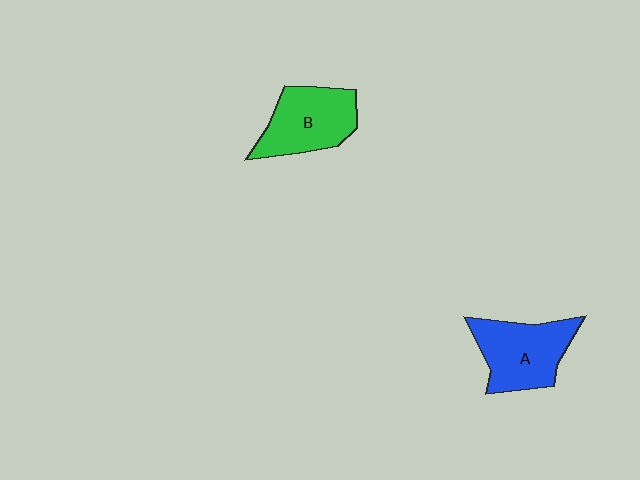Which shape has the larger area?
Shape A (blue).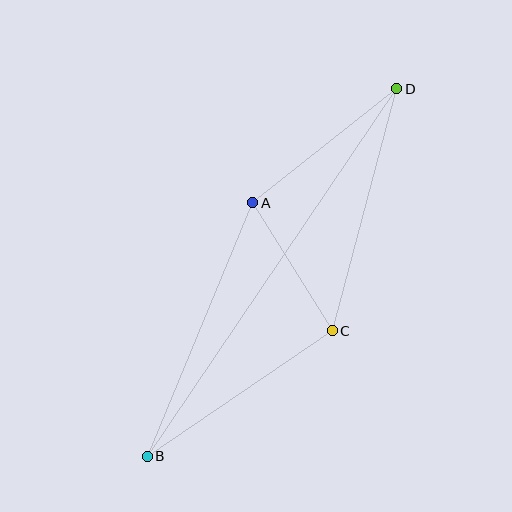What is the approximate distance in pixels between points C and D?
The distance between C and D is approximately 250 pixels.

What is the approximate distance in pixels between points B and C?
The distance between B and C is approximately 223 pixels.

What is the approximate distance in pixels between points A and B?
The distance between A and B is approximately 275 pixels.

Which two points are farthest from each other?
Points B and D are farthest from each other.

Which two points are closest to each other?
Points A and C are closest to each other.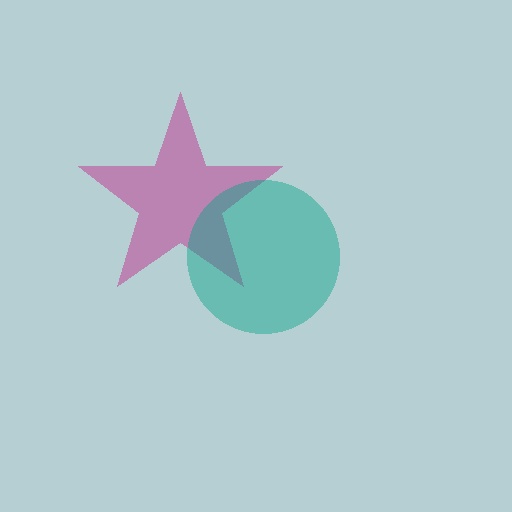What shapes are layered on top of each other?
The layered shapes are: a magenta star, a teal circle.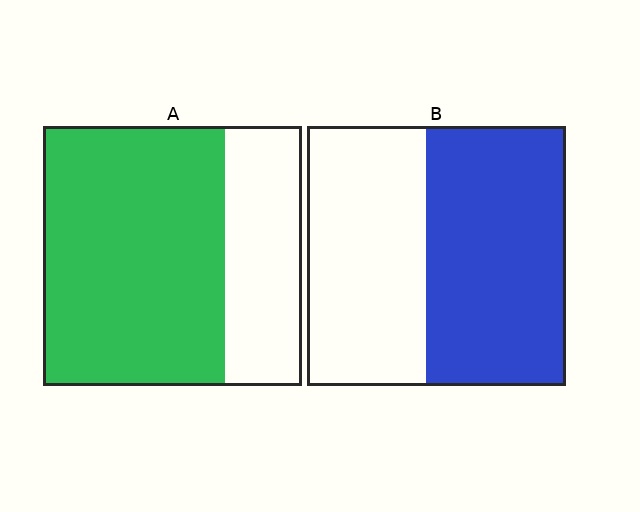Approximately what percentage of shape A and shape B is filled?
A is approximately 70% and B is approximately 55%.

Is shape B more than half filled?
Yes.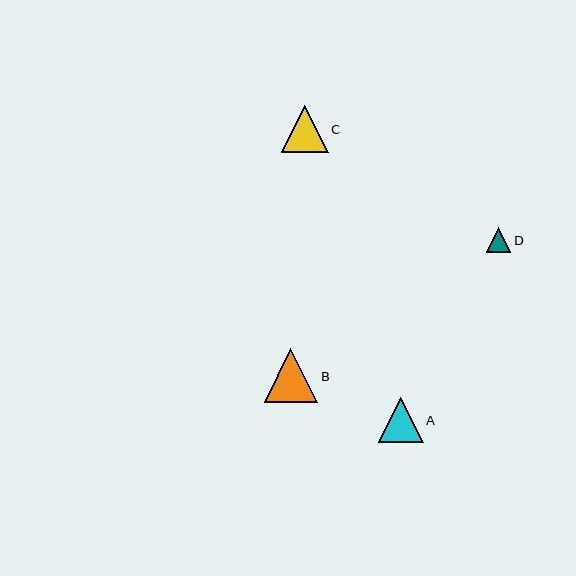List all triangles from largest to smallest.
From largest to smallest: B, C, A, D.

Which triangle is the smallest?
Triangle D is the smallest with a size of approximately 24 pixels.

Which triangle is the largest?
Triangle B is the largest with a size of approximately 54 pixels.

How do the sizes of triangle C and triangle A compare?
Triangle C and triangle A are approximately the same size.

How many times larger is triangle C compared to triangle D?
Triangle C is approximately 1.9 times the size of triangle D.